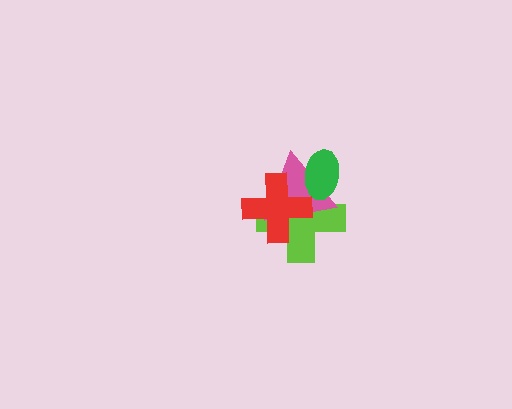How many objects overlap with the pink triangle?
3 objects overlap with the pink triangle.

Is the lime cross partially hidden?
Yes, it is partially covered by another shape.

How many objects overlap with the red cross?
2 objects overlap with the red cross.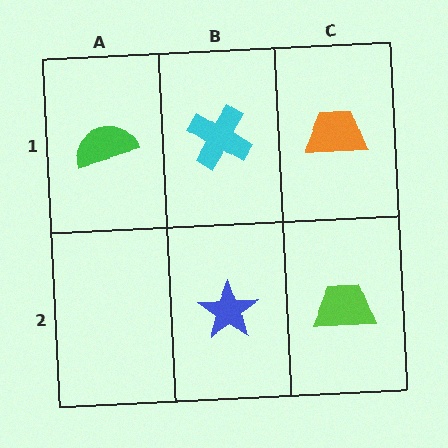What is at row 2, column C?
A lime trapezoid.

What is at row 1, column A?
A green semicircle.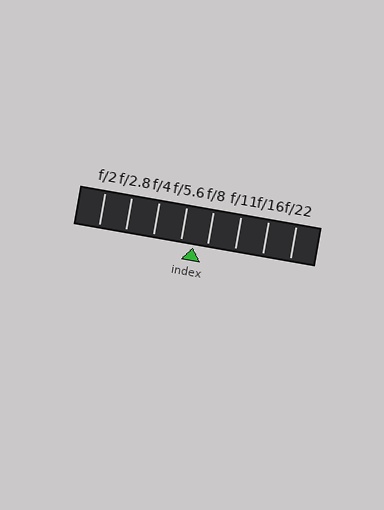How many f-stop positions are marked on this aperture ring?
There are 8 f-stop positions marked.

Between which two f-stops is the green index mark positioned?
The index mark is between f/5.6 and f/8.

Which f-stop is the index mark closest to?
The index mark is closest to f/5.6.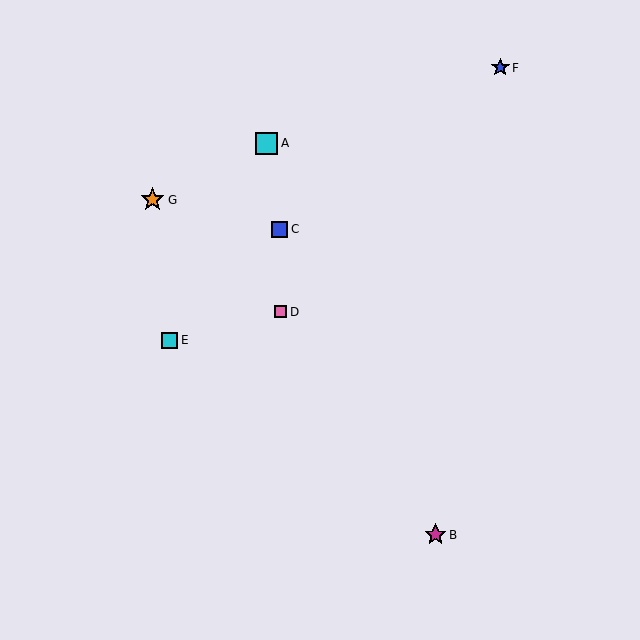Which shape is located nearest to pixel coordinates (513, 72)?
The blue star (labeled F) at (500, 68) is nearest to that location.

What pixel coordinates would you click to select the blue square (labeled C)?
Click at (280, 229) to select the blue square C.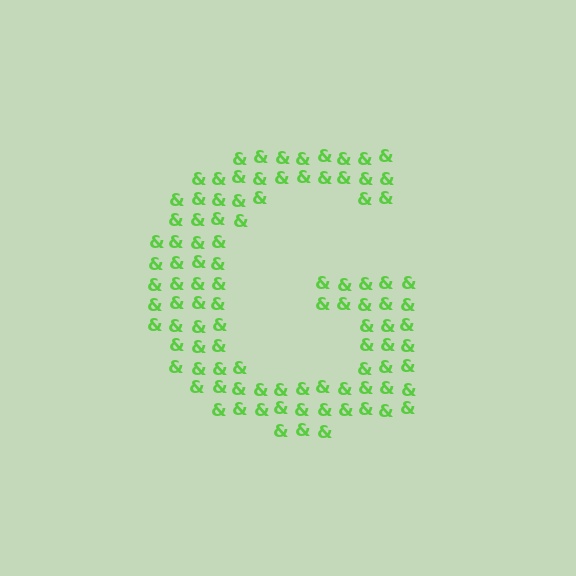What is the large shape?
The large shape is the letter G.